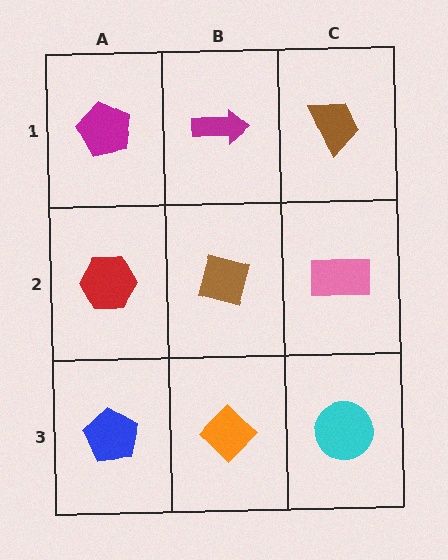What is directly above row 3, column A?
A red hexagon.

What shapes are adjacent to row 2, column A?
A magenta pentagon (row 1, column A), a blue pentagon (row 3, column A), a brown diamond (row 2, column B).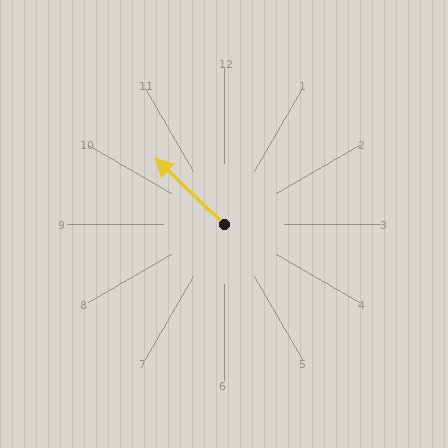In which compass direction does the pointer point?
Northwest.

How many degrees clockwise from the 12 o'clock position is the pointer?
Approximately 314 degrees.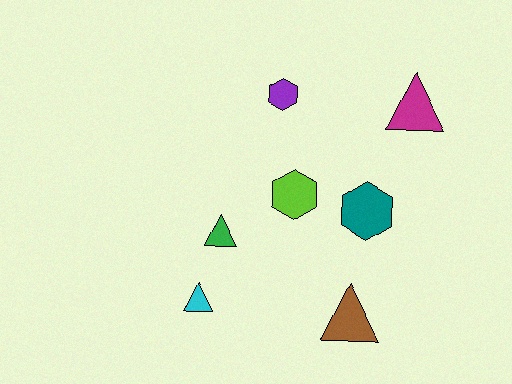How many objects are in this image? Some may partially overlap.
There are 7 objects.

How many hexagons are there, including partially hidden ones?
There are 3 hexagons.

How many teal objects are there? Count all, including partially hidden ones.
There is 1 teal object.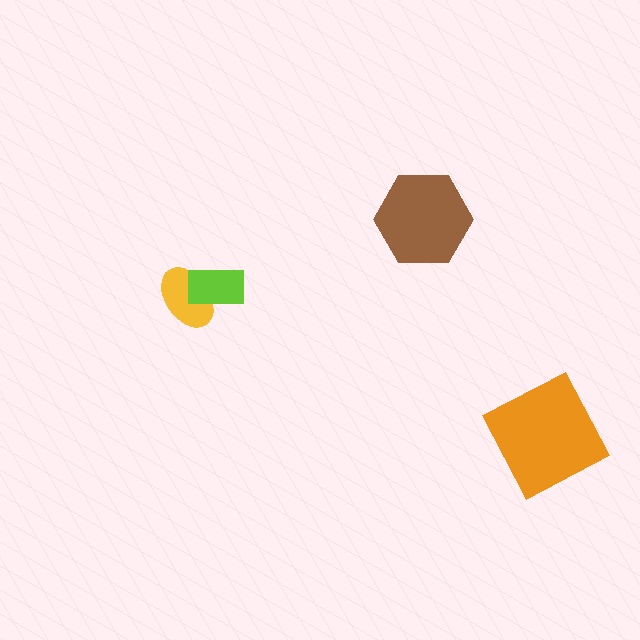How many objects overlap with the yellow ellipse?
1 object overlaps with the yellow ellipse.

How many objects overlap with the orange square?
0 objects overlap with the orange square.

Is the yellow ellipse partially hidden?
Yes, it is partially covered by another shape.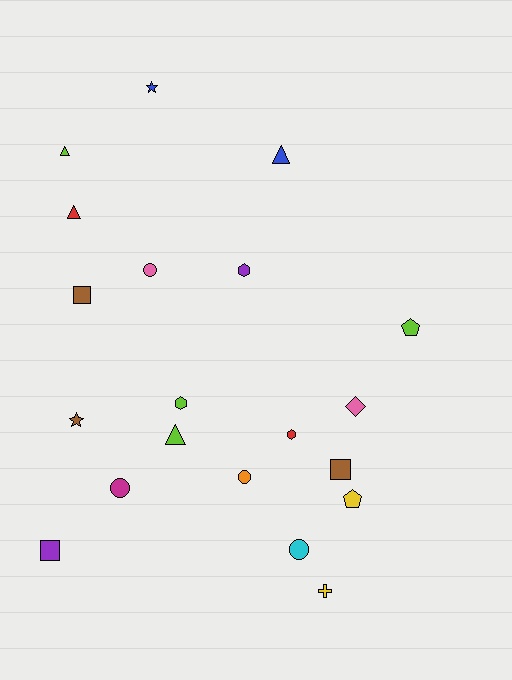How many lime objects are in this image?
There are 4 lime objects.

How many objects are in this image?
There are 20 objects.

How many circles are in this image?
There are 4 circles.